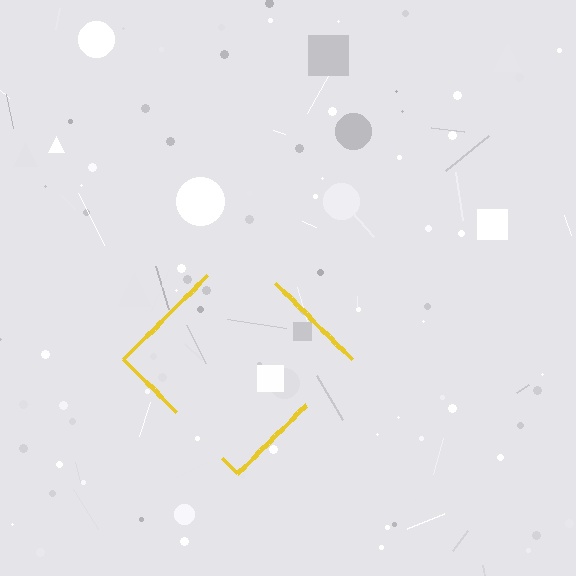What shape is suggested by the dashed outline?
The dashed outline suggests a diamond.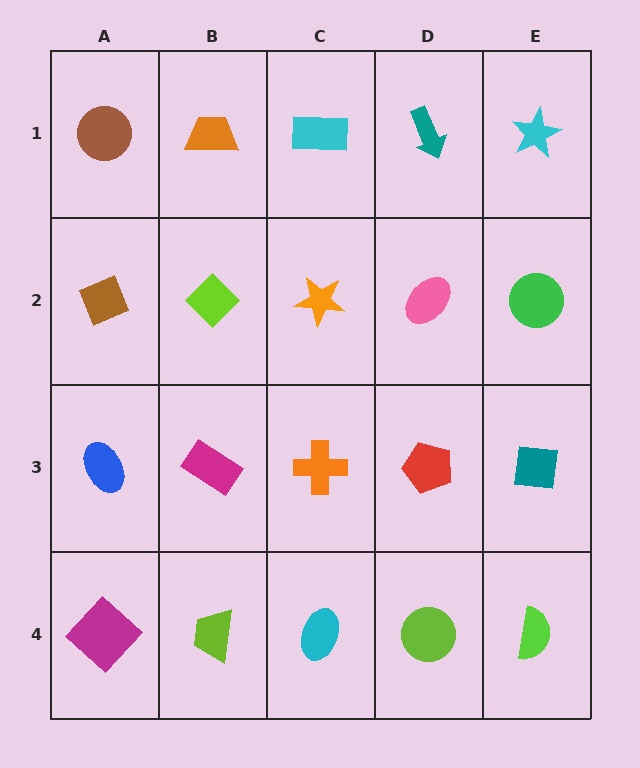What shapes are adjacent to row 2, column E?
A cyan star (row 1, column E), a teal square (row 3, column E), a pink ellipse (row 2, column D).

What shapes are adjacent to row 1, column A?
A brown diamond (row 2, column A), an orange trapezoid (row 1, column B).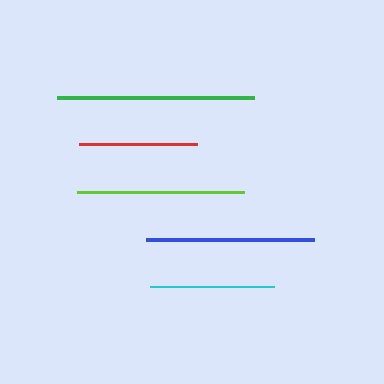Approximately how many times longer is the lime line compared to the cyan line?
The lime line is approximately 1.3 times the length of the cyan line.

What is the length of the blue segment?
The blue segment is approximately 167 pixels long.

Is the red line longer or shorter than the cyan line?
The cyan line is longer than the red line.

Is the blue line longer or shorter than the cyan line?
The blue line is longer than the cyan line.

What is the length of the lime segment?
The lime segment is approximately 167 pixels long.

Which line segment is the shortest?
The red line is the shortest at approximately 119 pixels.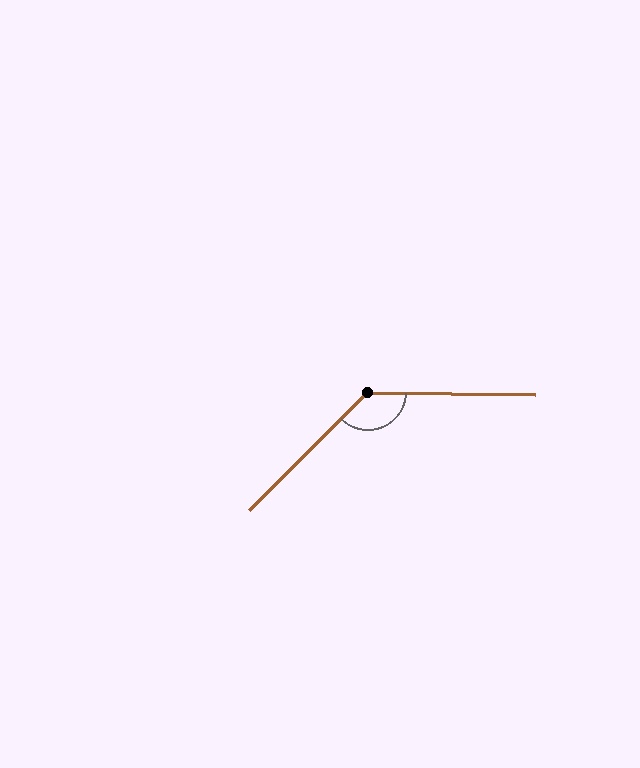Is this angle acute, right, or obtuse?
It is obtuse.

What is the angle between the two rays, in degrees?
Approximately 134 degrees.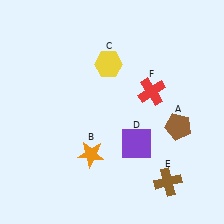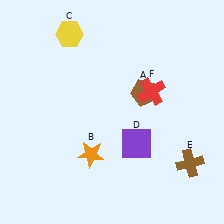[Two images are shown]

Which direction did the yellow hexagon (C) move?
The yellow hexagon (C) moved left.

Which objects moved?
The objects that moved are: the brown pentagon (A), the yellow hexagon (C), the brown cross (E).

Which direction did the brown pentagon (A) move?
The brown pentagon (A) moved left.